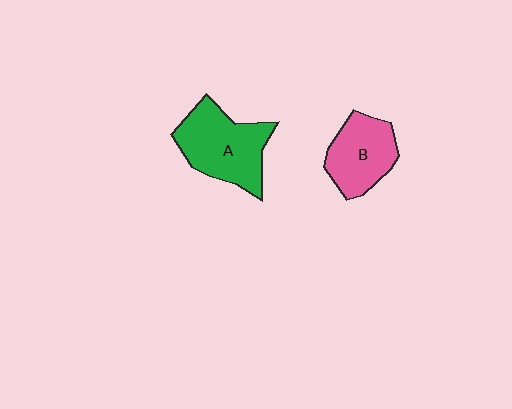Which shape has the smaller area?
Shape B (pink).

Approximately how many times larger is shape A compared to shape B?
Approximately 1.3 times.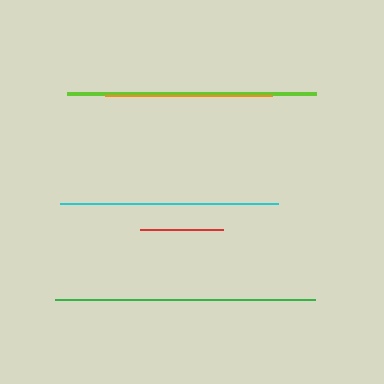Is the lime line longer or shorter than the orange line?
The lime line is longer than the orange line.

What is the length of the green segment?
The green segment is approximately 260 pixels long.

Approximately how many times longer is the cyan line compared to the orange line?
The cyan line is approximately 1.3 times the length of the orange line.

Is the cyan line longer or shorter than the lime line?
The lime line is longer than the cyan line.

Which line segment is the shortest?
The red line is the shortest at approximately 83 pixels.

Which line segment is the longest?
The green line is the longest at approximately 260 pixels.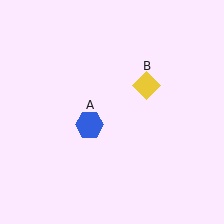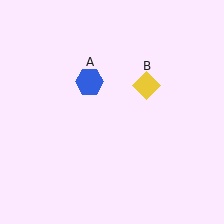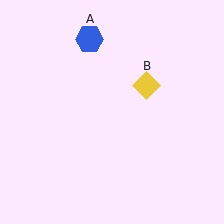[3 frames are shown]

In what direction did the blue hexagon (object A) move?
The blue hexagon (object A) moved up.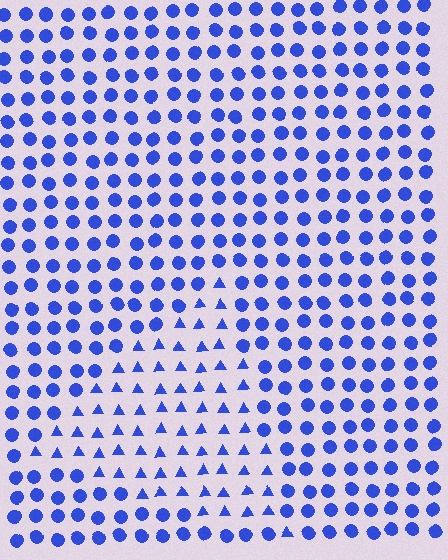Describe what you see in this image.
The image is filled with small blue elements arranged in a uniform grid. A triangle-shaped region contains triangles, while the surrounding area contains circles. The boundary is defined purely by the change in element shape.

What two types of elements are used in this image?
The image uses triangles inside the triangle region and circles outside it.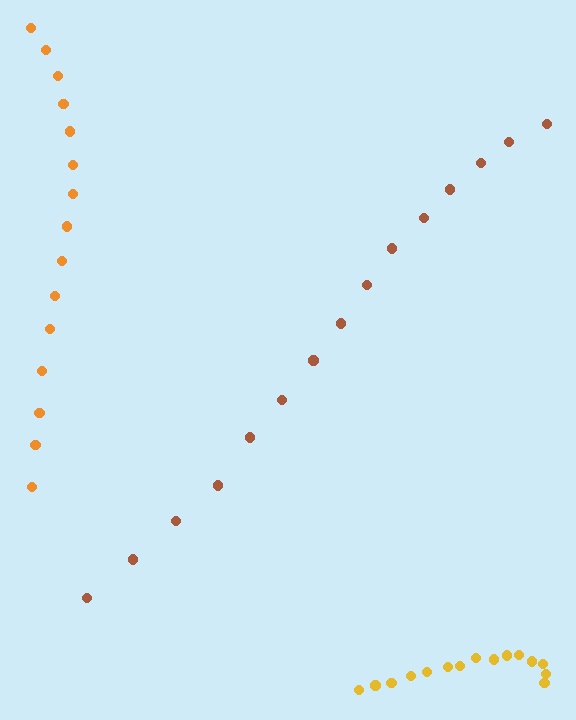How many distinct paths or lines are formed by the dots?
There are 3 distinct paths.